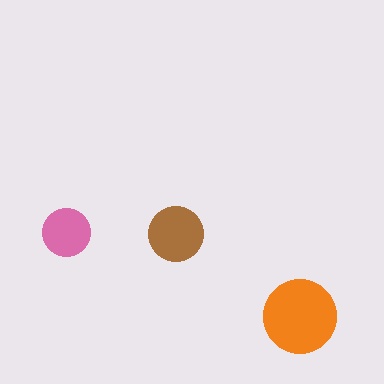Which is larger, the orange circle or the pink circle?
The orange one.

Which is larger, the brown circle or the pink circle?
The brown one.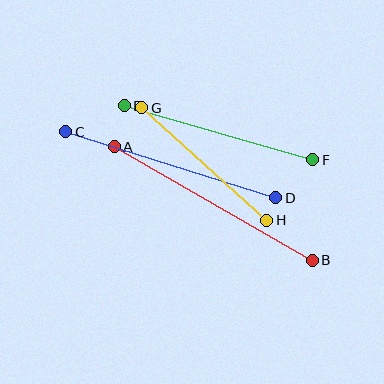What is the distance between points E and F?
The distance is approximately 196 pixels.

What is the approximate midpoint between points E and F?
The midpoint is at approximately (218, 133) pixels.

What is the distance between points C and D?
The distance is approximately 220 pixels.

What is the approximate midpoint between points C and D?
The midpoint is at approximately (171, 165) pixels.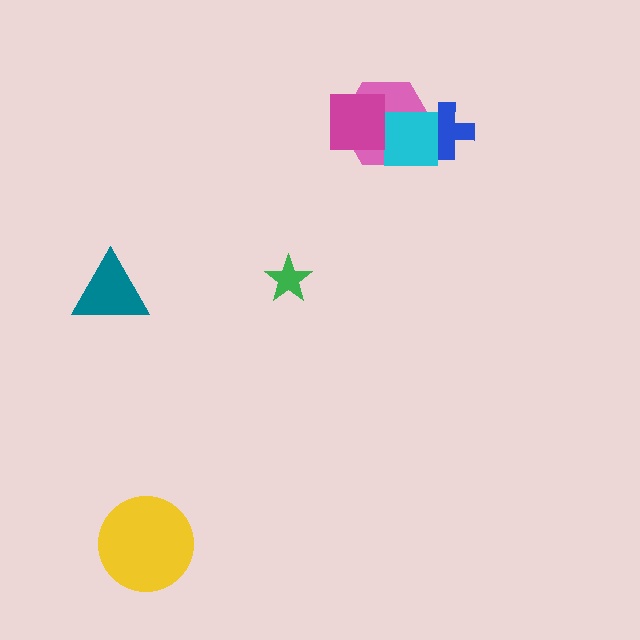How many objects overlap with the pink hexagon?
3 objects overlap with the pink hexagon.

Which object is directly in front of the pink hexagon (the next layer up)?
The blue cross is directly in front of the pink hexagon.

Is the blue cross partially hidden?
Yes, it is partially covered by another shape.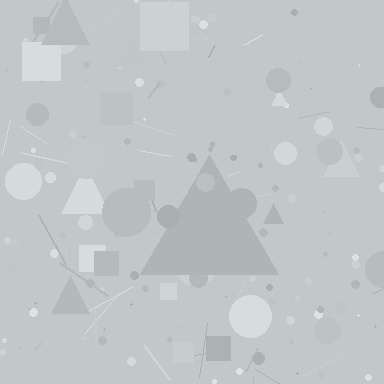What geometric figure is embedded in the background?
A triangle is embedded in the background.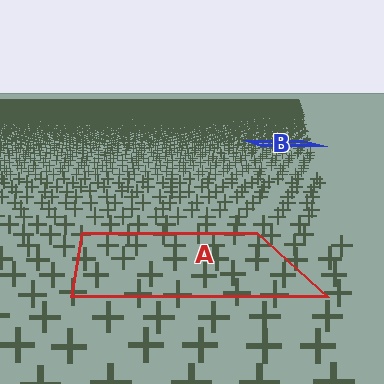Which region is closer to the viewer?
Region A is closer. The texture elements there are larger and more spread out.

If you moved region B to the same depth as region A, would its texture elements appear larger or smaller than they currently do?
They would appear larger. At a closer depth, the same texture elements are projected at a bigger on-screen size.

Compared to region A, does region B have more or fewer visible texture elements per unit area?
Region B has more texture elements per unit area — they are packed more densely because it is farther away.